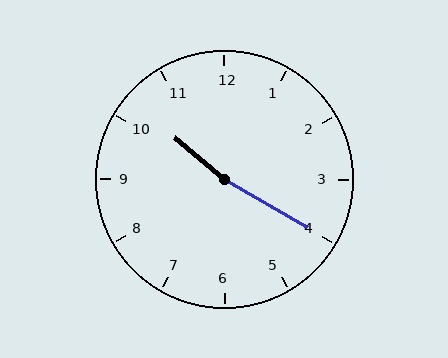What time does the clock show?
10:20.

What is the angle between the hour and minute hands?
Approximately 170 degrees.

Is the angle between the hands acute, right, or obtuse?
It is obtuse.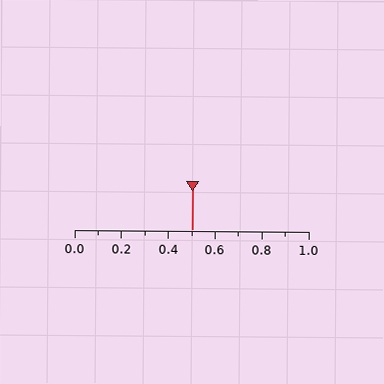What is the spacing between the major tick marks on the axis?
The major ticks are spaced 0.2 apart.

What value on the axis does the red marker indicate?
The marker indicates approximately 0.5.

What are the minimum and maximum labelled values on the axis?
The axis runs from 0.0 to 1.0.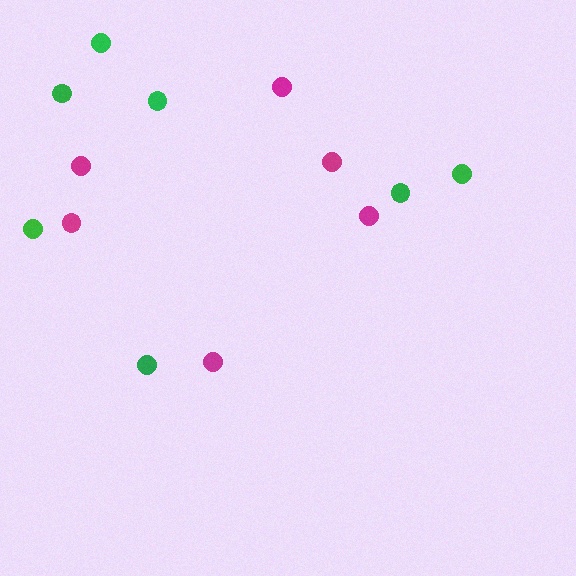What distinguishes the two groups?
There are 2 groups: one group of magenta circles (6) and one group of green circles (7).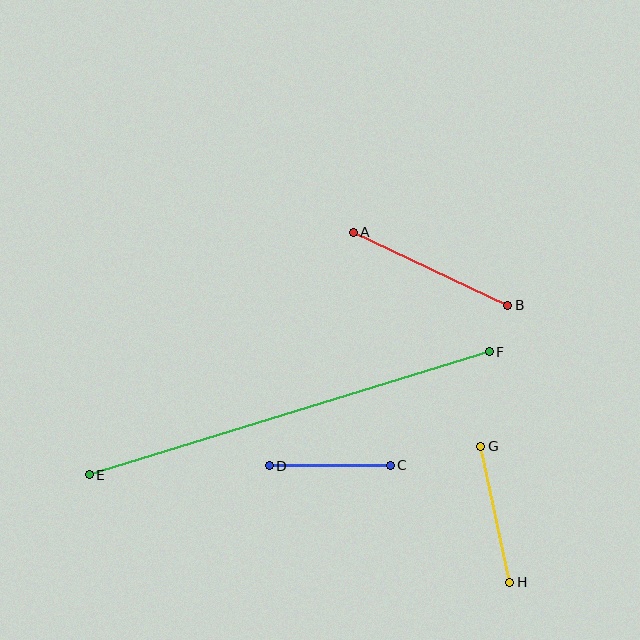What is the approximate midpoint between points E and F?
The midpoint is at approximately (289, 413) pixels.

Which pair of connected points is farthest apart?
Points E and F are farthest apart.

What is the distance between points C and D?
The distance is approximately 121 pixels.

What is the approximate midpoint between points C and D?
The midpoint is at approximately (330, 466) pixels.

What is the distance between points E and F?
The distance is approximately 419 pixels.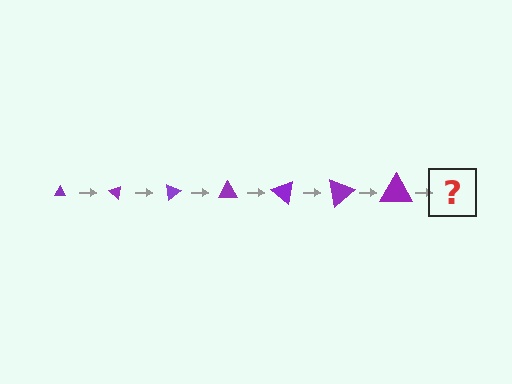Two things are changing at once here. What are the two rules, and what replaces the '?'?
The two rules are that the triangle grows larger each step and it rotates 40 degrees each step. The '?' should be a triangle, larger than the previous one and rotated 280 degrees from the start.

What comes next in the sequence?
The next element should be a triangle, larger than the previous one and rotated 280 degrees from the start.